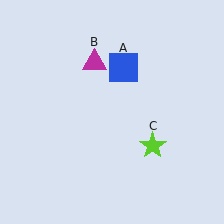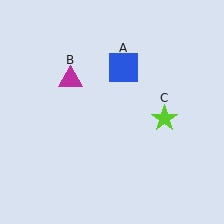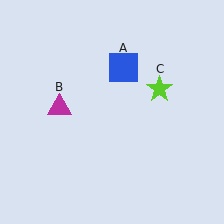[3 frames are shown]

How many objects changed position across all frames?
2 objects changed position: magenta triangle (object B), lime star (object C).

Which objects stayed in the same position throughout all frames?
Blue square (object A) remained stationary.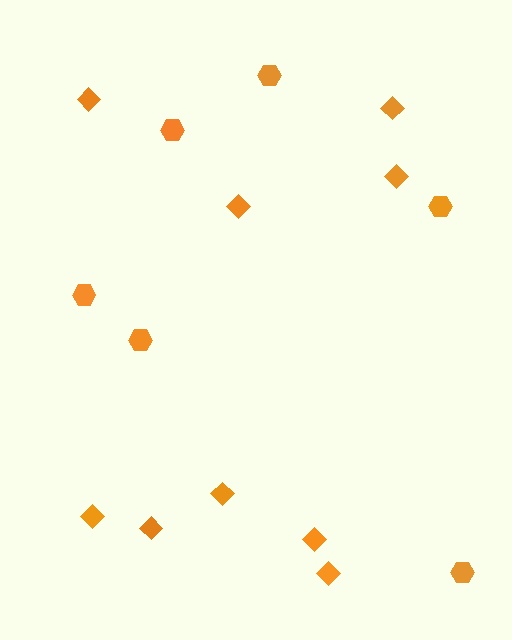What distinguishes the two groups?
There are 2 groups: one group of hexagons (6) and one group of diamonds (9).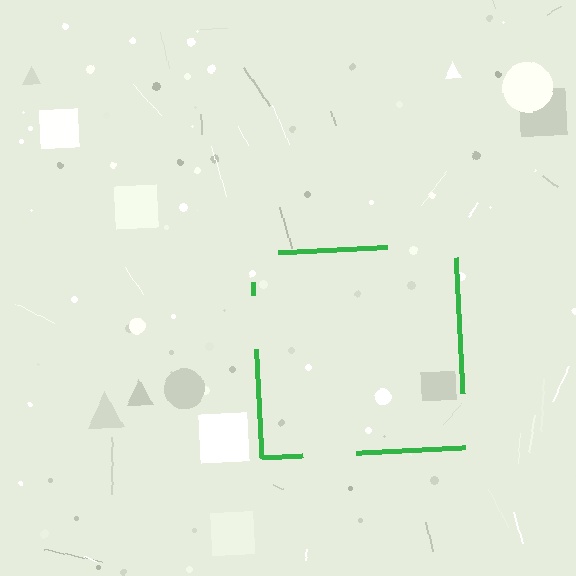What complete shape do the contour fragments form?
The contour fragments form a square.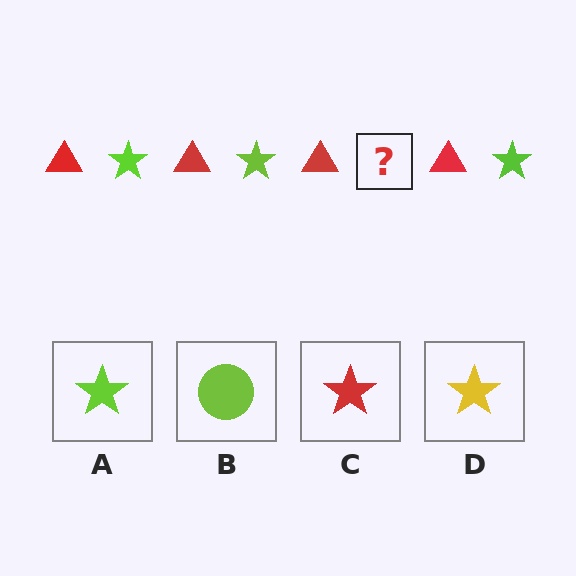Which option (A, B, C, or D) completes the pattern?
A.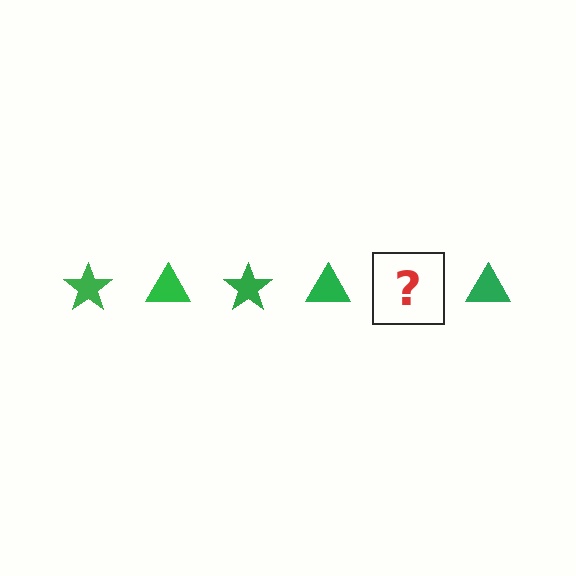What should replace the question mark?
The question mark should be replaced with a green star.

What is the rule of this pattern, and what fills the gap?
The rule is that the pattern cycles through star, triangle shapes in green. The gap should be filled with a green star.